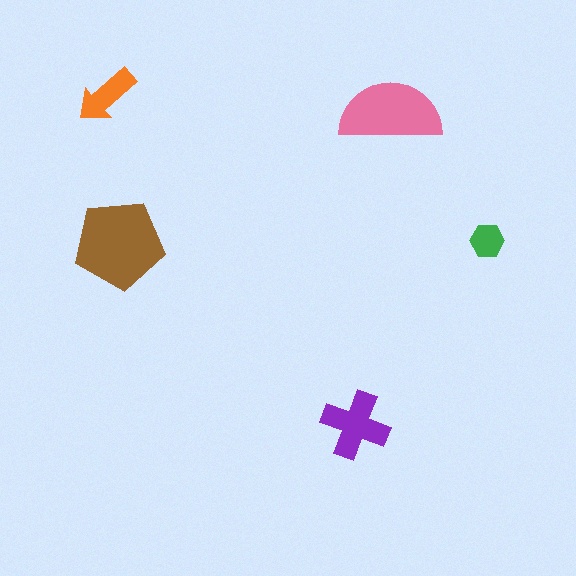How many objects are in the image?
There are 5 objects in the image.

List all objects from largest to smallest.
The brown pentagon, the pink semicircle, the purple cross, the orange arrow, the green hexagon.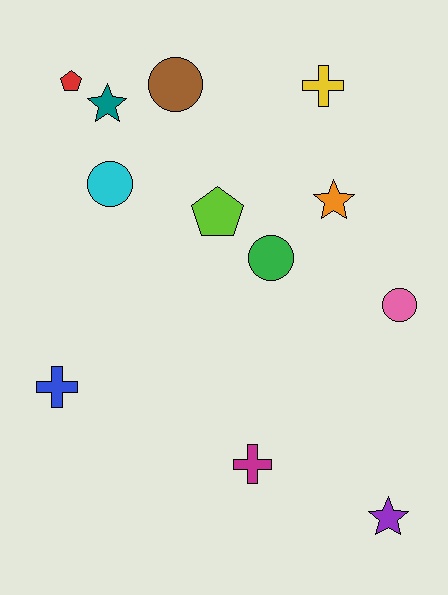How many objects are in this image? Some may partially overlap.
There are 12 objects.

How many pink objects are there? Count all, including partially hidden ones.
There is 1 pink object.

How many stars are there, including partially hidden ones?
There are 3 stars.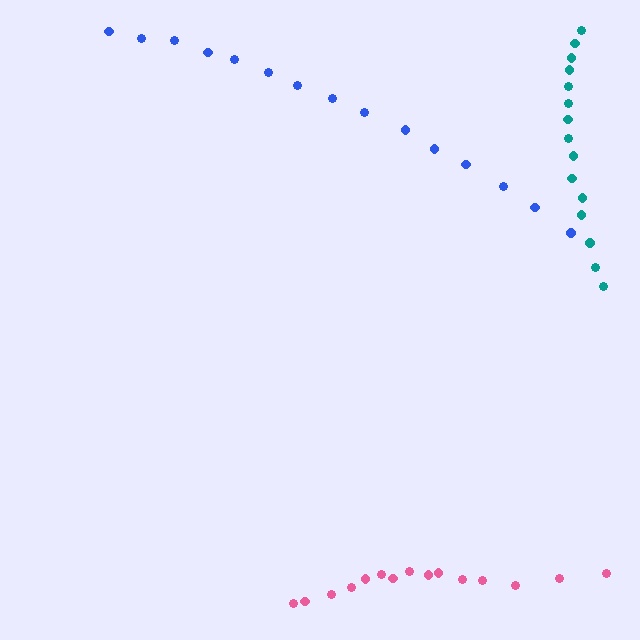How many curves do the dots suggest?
There are 3 distinct paths.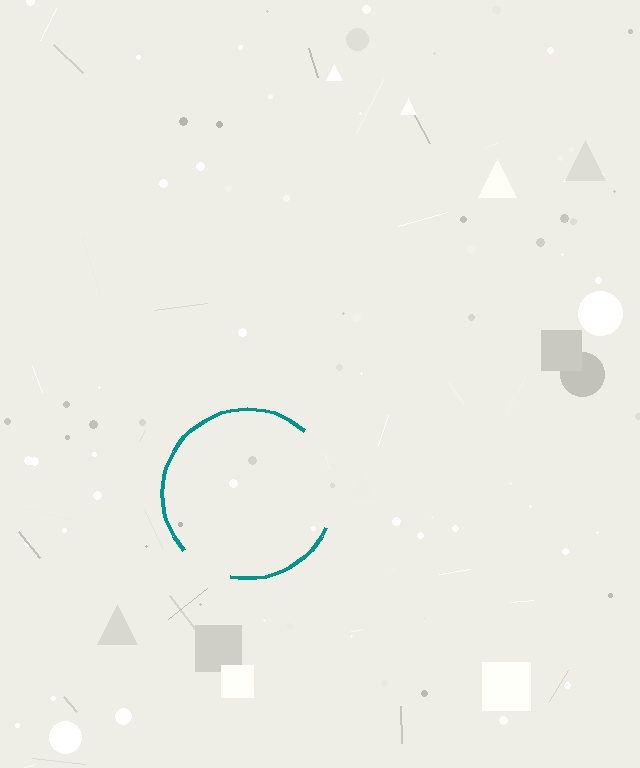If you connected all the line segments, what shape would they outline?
They would outline a circle.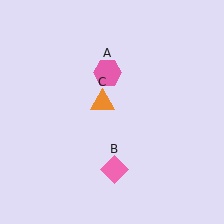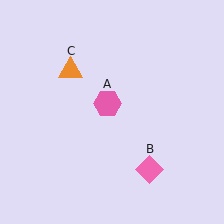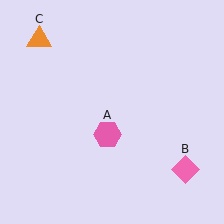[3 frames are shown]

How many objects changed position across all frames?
3 objects changed position: pink hexagon (object A), pink diamond (object B), orange triangle (object C).